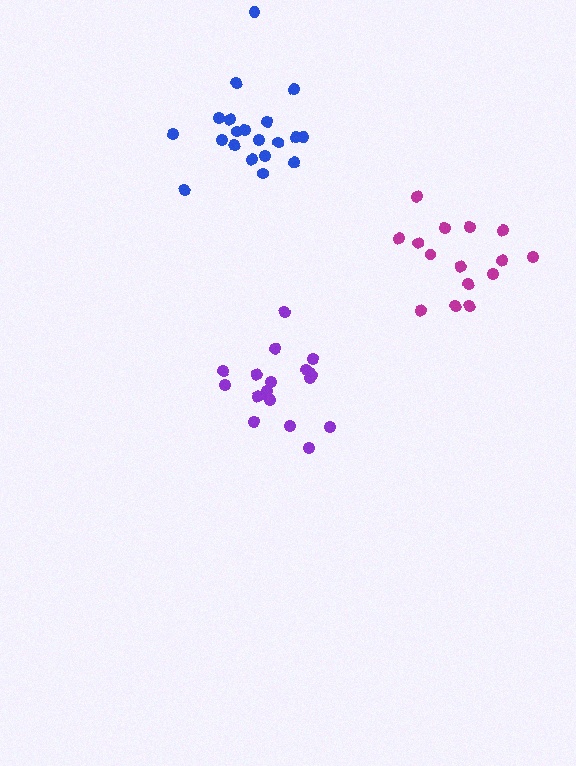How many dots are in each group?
Group 1: 20 dots, Group 2: 19 dots, Group 3: 15 dots (54 total).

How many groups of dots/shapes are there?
There are 3 groups.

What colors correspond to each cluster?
The clusters are colored: blue, purple, magenta.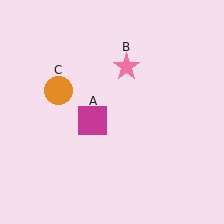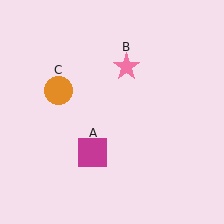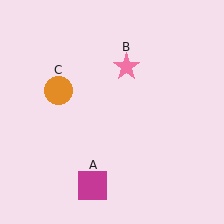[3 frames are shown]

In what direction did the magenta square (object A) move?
The magenta square (object A) moved down.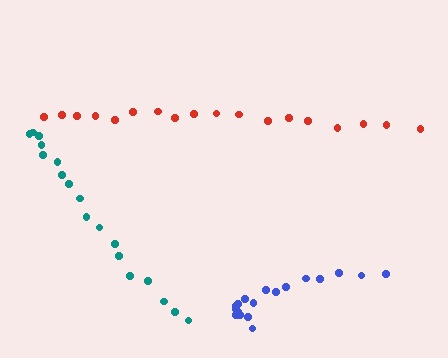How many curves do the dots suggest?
There are 3 distinct paths.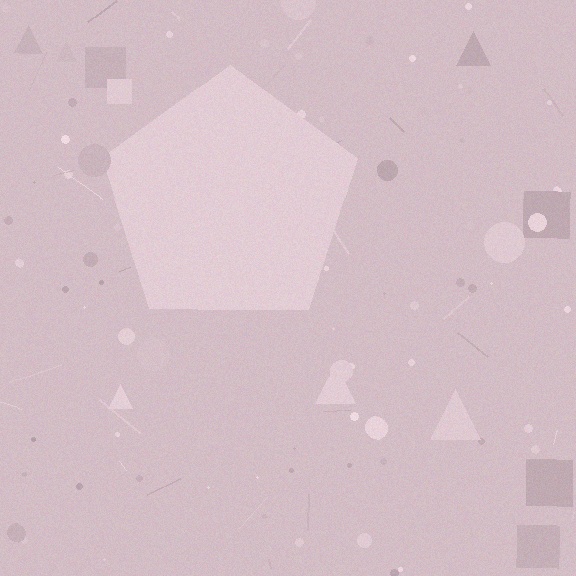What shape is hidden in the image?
A pentagon is hidden in the image.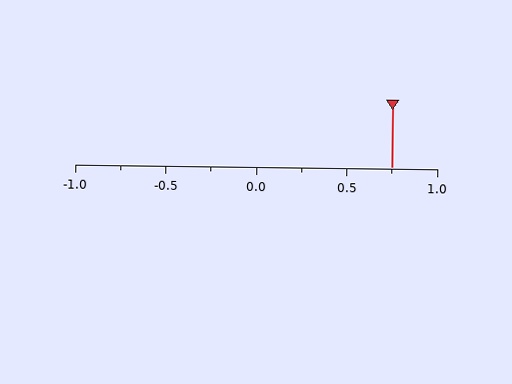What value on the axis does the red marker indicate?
The marker indicates approximately 0.75.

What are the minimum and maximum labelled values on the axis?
The axis runs from -1.0 to 1.0.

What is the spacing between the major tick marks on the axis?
The major ticks are spaced 0.5 apart.